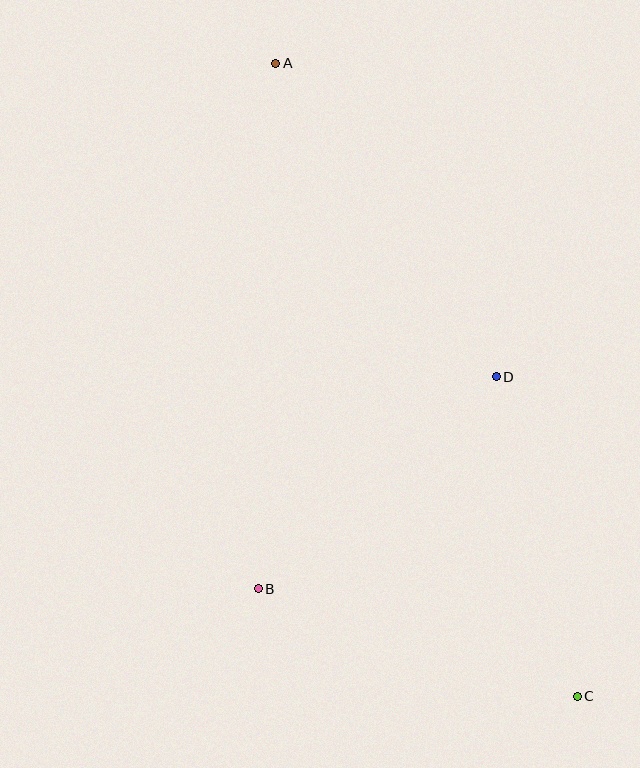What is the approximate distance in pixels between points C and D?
The distance between C and D is approximately 330 pixels.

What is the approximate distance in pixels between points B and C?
The distance between B and C is approximately 336 pixels.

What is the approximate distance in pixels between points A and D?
The distance between A and D is approximately 383 pixels.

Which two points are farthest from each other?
Points A and C are farthest from each other.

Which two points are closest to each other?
Points B and D are closest to each other.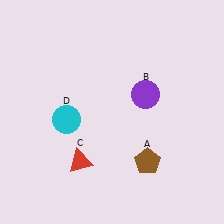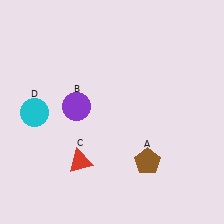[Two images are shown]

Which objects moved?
The objects that moved are: the purple circle (B), the cyan circle (D).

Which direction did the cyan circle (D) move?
The cyan circle (D) moved left.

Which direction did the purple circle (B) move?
The purple circle (B) moved left.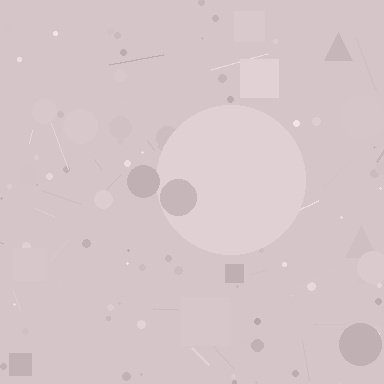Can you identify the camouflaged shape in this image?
The camouflaged shape is a circle.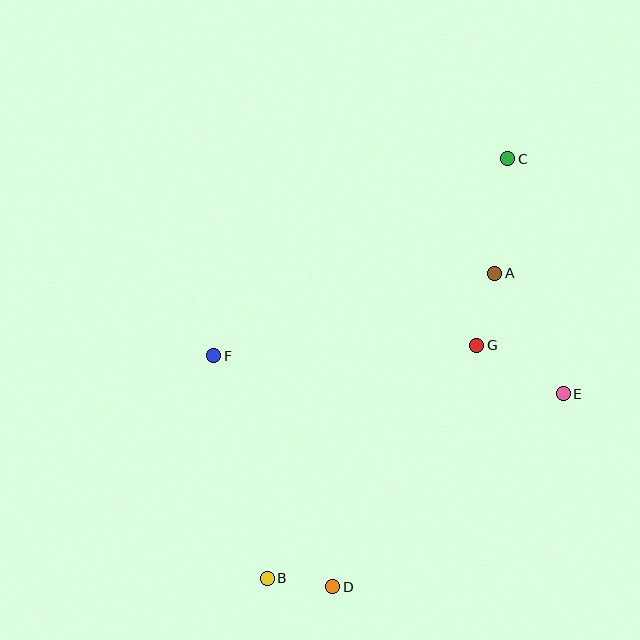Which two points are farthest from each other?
Points B and C are farthest from each other.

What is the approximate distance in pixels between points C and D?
The distance between C and D is approximately 462 pixels.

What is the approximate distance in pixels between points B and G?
The distance between B and G is approximately 313 pixels.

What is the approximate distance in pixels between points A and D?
The distance between A and D is approximately 353 pixels.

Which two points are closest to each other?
Points B and D are closest to each other.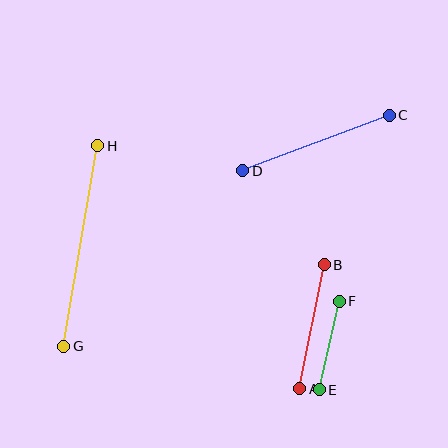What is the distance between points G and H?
The distance is approximately 203 pixels.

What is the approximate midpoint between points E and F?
The midpoint is at approximately (329, 346) pixels.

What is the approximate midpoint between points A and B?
The midpoint is at approximately (312, 327) pixels.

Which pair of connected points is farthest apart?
Points G and H are farthest apart.